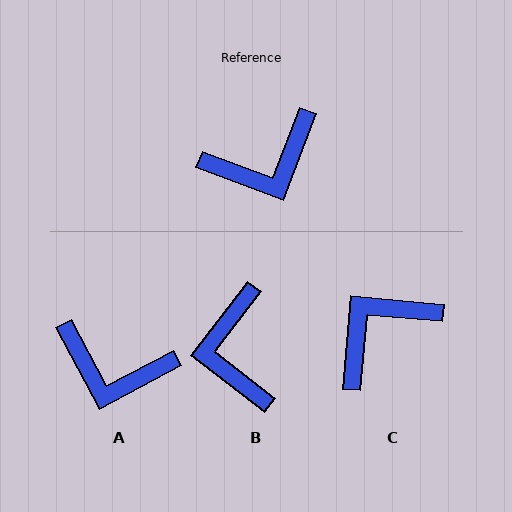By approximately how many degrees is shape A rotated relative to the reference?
Approximately 41 degrees clockwise.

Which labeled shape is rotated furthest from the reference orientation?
C, about 165 degrees away.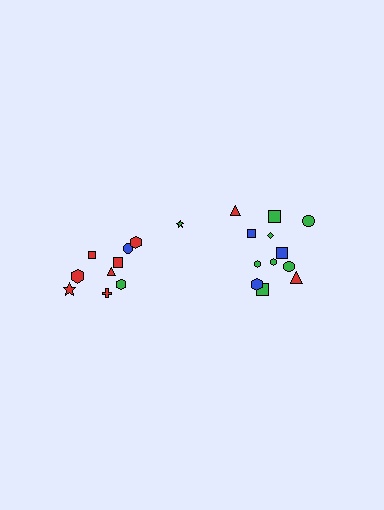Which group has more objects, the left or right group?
The right group.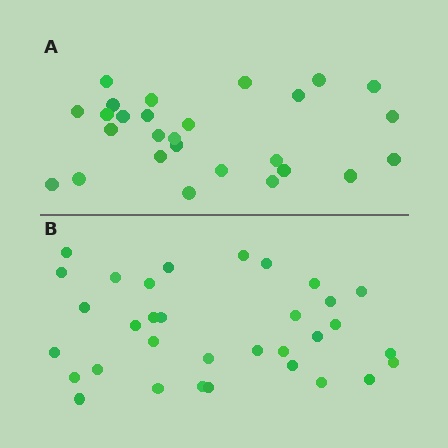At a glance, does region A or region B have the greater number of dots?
Region B (the bottom region) has more dots.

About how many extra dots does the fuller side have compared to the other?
Region B has about 6 more dots than region A.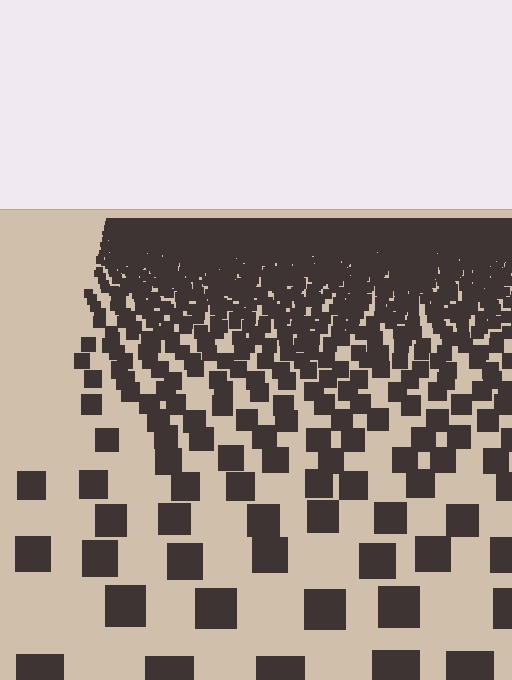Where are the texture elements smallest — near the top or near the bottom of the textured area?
Near the top.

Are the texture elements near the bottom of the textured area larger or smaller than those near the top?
Larger. Near the bottom, elements are closer to the viewer and appear at a bigger on-screen size.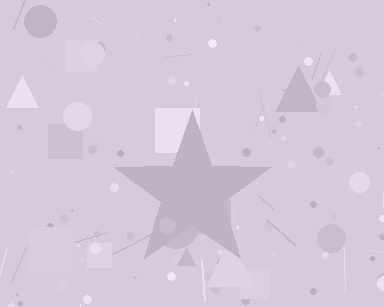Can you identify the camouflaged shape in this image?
The camouflaged shape is a star.